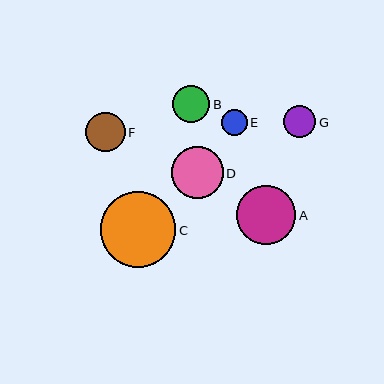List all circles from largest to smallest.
From largest to smallest: C, A, D, F, B, G, E.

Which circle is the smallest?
Circle E is the smallest with a size of approximately 26 pixels.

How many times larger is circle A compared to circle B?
Circle A is approximately 1.6 times the size of circle B.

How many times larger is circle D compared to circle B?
Circle D is approximately 1.4 times the size of circle B.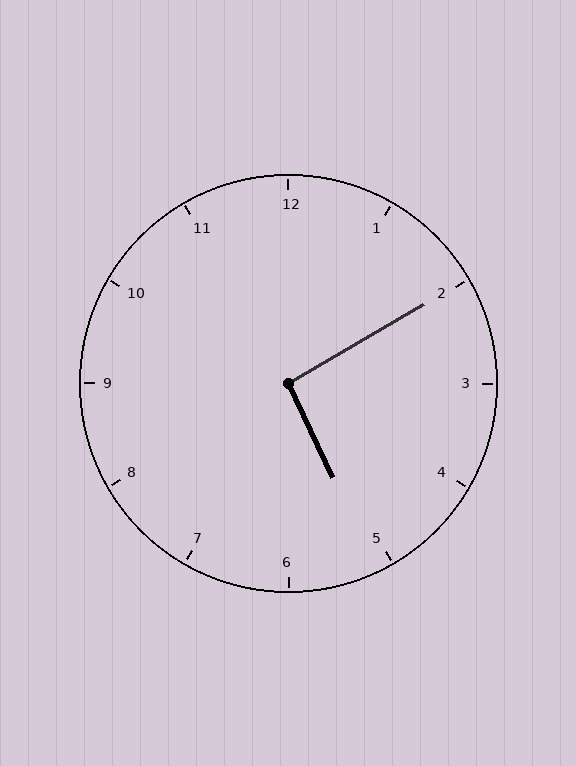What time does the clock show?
5:10.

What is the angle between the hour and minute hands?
Approximately 95 degrees.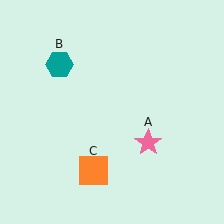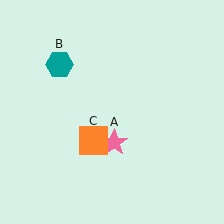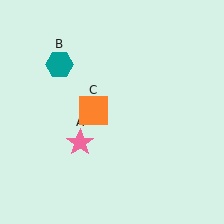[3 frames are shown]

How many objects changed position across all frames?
2 objects changed position: pink star (object A), orange square (object C).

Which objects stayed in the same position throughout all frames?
Teal hexagon (object B) remained stationary.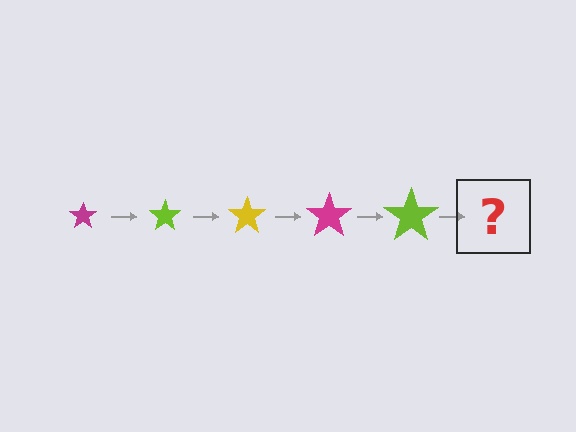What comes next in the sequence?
The next element should be a yellow star, larger than the previous one.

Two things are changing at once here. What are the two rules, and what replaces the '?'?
The two rules are that the star grows larger each step and the color cycles through magenta, lime, and yellow. The '?' should be a yellow star, larger than the previous one.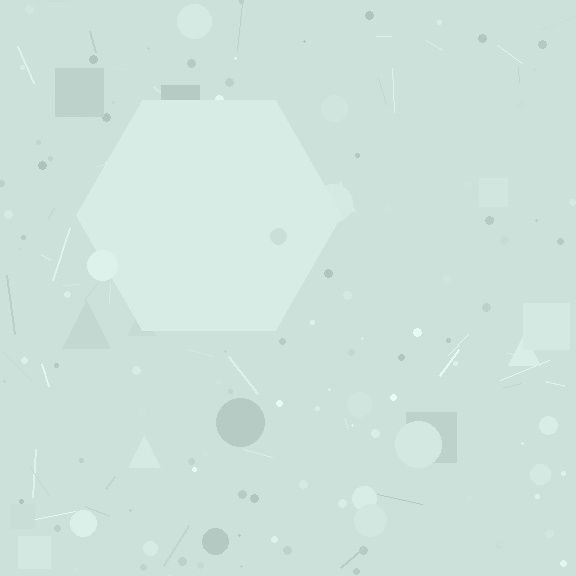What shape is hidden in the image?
A hexagon is hidden in the image.